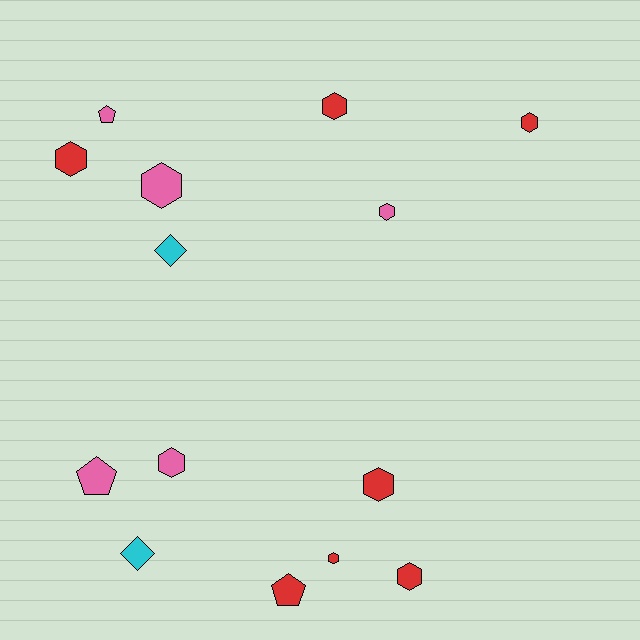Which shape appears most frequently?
Hexagon, with 9 objects.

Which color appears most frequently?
Red, with 7 objects.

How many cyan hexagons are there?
There are no cyan hexagons.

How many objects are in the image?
There are 14 objects.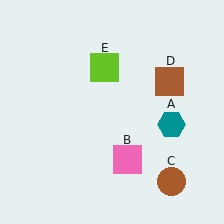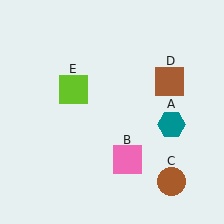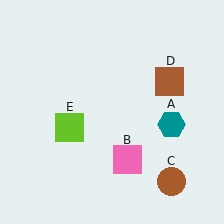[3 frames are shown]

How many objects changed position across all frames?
1 object changed position: lime square (object E).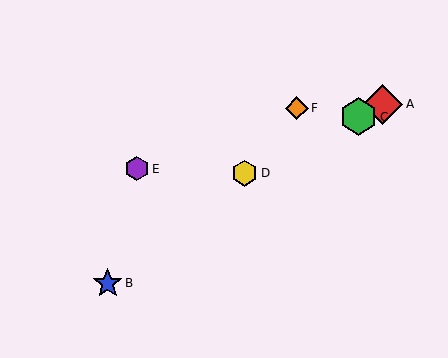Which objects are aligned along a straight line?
Objects A, C, D are aligned along a straight line.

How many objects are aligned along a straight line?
3 objects (A, C, D) are aligned along a straight line.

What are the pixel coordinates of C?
Object C is at (358, 117).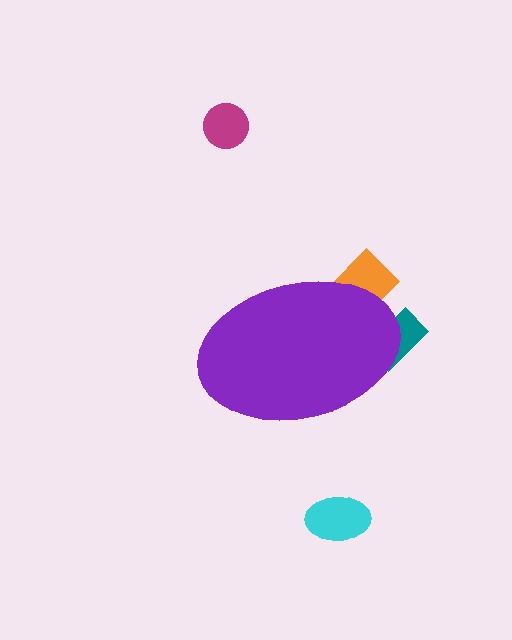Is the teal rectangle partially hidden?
Yes, the teal rectangle is partially hidden behind the purple ellipse.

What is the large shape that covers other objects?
A purple ellipse.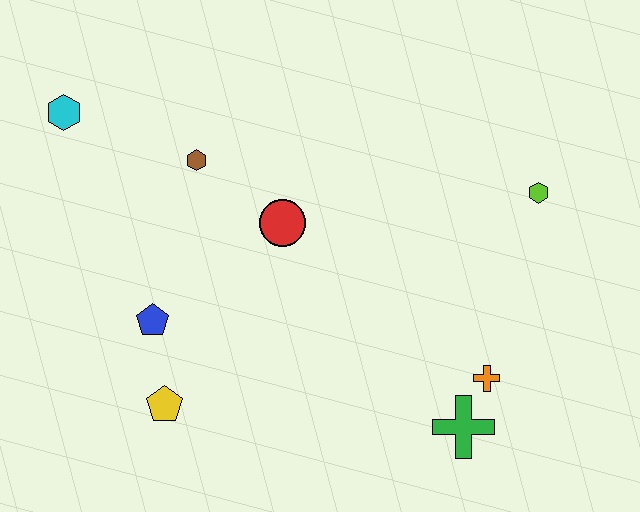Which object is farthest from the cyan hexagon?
The green cross is farthest from the cyan hexagon.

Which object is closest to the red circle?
The brown hexagon is closest to the red circle.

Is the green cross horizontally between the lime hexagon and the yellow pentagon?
Yes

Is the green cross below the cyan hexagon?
Yes